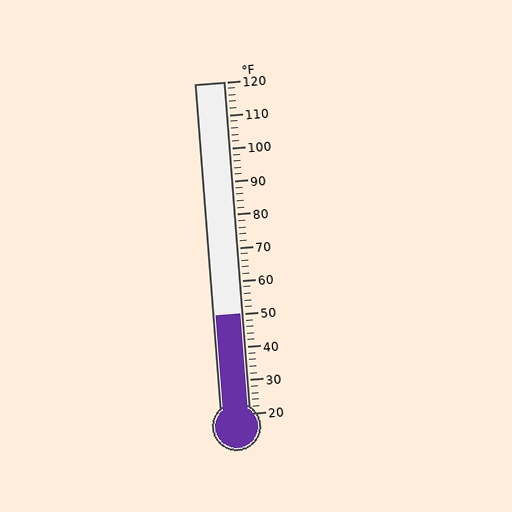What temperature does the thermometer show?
The thermometer shows approximately 50°F.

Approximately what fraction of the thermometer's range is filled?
The thermometer is filled to approximately 30% of its range.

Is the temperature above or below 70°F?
The temperature is below 70°F.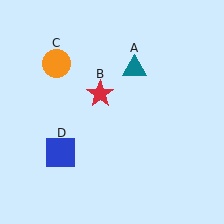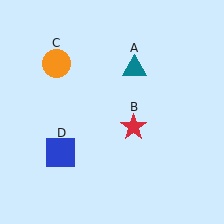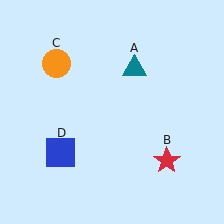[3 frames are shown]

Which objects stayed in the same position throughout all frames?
Teal triangle (object A) and orange circle (object C) and blue square (object D) remained stationary.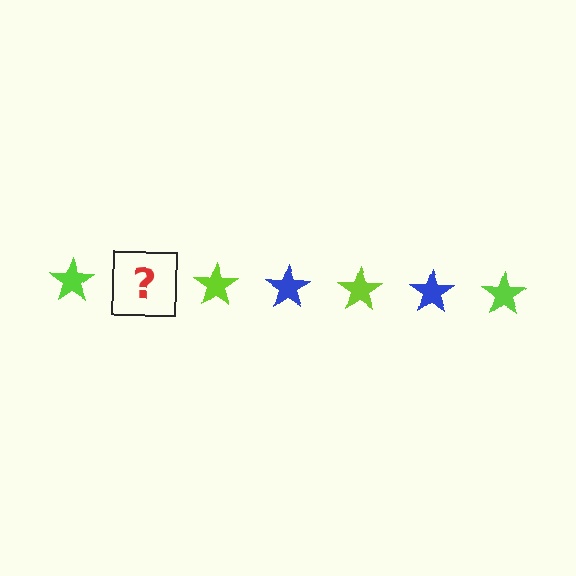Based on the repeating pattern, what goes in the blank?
The blank should be a blue star.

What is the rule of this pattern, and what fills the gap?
The rule is that the pattern cycles through lime, blue stars. The gap should be filled with a blue star.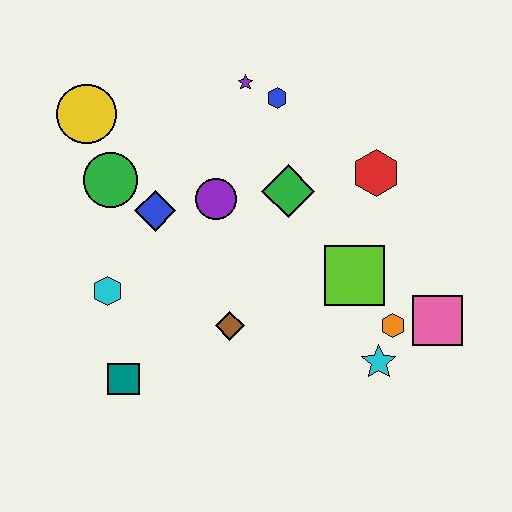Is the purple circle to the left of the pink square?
Yes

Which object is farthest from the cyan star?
The yellow circle is farthest from the cyan star.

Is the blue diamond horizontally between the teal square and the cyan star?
Yes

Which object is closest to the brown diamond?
The teal square is closest to the brown diamond.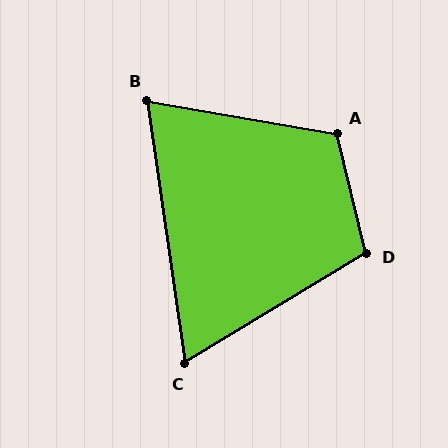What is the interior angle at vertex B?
Approximately 72 degrees (acute).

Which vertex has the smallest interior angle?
C, at approximately 67 degrees.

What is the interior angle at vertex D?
Approximately 108 degrees (obtuse).